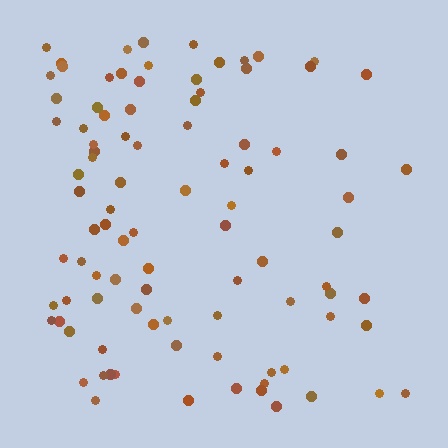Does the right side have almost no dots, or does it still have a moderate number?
Still a moderate number, just noticeably fewer than the left.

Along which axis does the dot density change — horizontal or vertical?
Horizontal.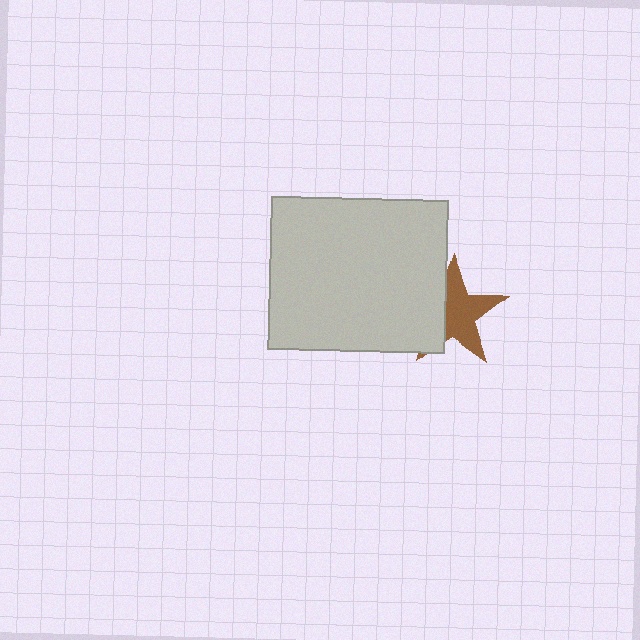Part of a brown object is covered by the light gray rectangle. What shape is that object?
It is a star.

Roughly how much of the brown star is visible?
About half of it is visible (roughly 63%).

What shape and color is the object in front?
The object in front is a light gray rectangle.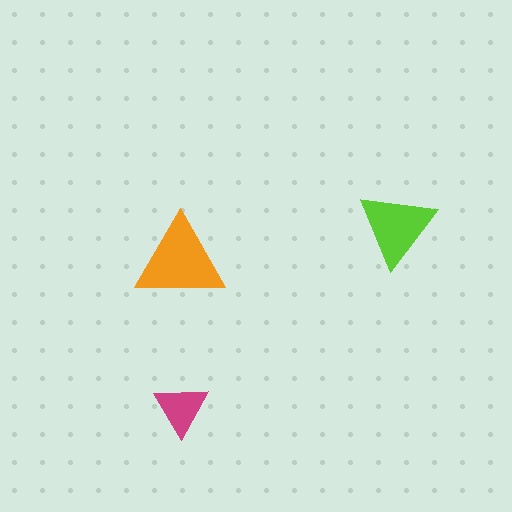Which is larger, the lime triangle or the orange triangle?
The orange one.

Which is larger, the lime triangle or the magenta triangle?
The lime one.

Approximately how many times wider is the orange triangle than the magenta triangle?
About 1.5 times wider.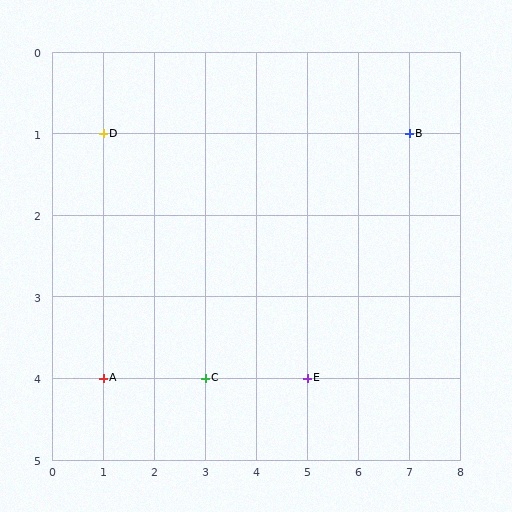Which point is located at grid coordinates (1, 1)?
Point D is at (1, 1).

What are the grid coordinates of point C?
Point C is at grid coordinates (3, 4).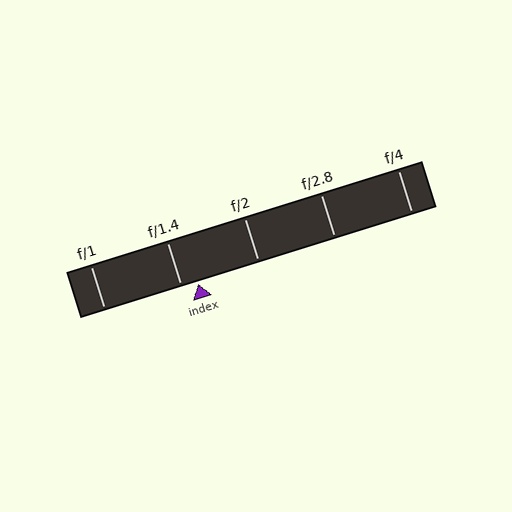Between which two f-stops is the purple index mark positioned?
The index mark is between f/1.4 and f/2.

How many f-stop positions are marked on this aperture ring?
There are 5 f-stop positions marked.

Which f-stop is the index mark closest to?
The index mark is closest to f/1.4.